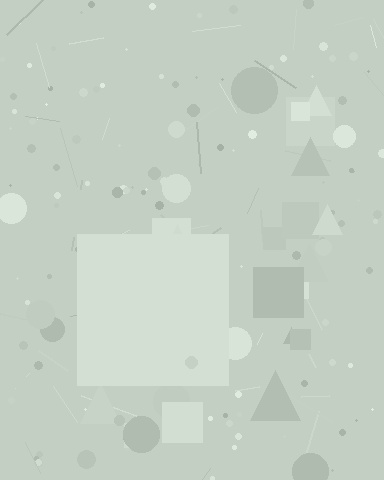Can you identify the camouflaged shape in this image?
The camouflaged shape is a square.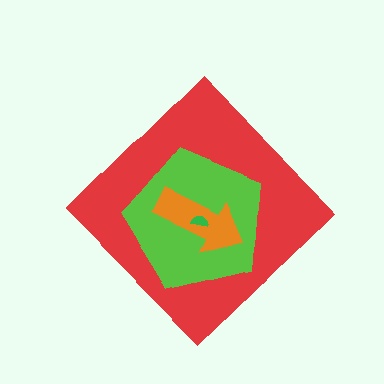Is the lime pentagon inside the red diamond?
Yes.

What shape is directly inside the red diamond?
The lime pentagon.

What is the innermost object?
The green semicircle.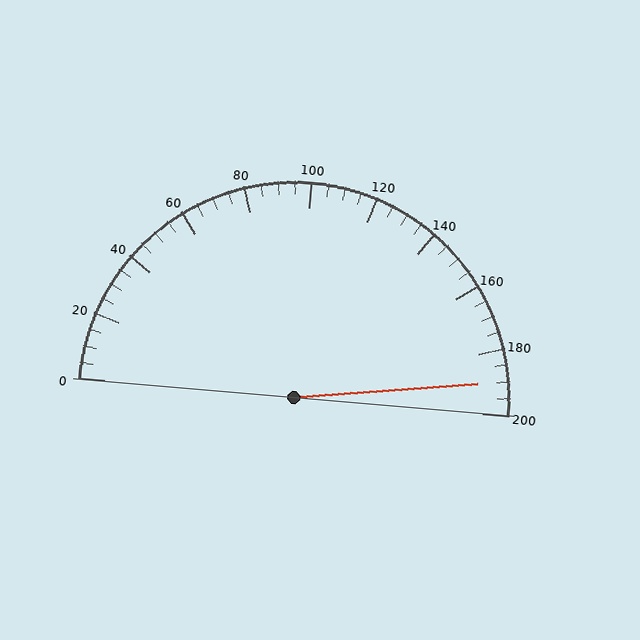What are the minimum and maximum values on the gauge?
The gauge ranges from 0 to 200.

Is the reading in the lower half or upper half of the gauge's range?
The reading is in the upper half of the range (0 to 200).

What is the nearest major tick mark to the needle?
The nearest major tick mark is 200.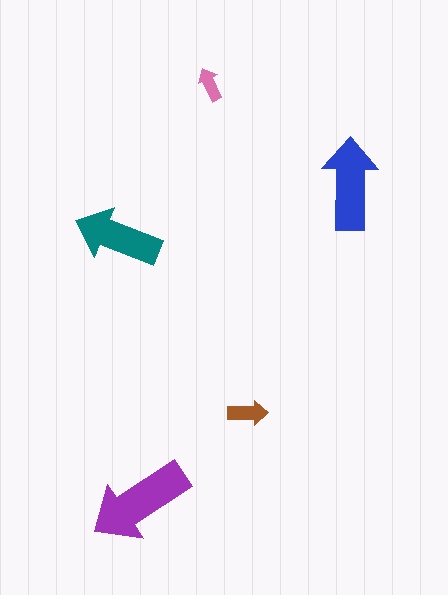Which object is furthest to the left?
The teal arrow is leftmost.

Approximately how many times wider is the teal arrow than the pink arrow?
About 2.5 times wider.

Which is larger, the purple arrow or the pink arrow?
The purple one.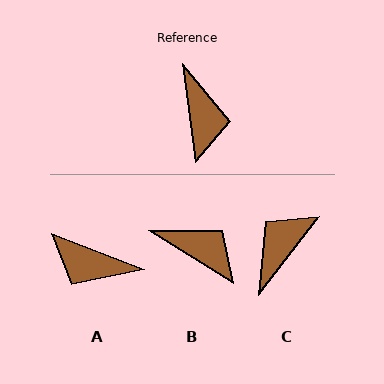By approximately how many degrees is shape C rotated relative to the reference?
Approximately 135 degrees counter-clockwise.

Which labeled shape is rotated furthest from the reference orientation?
C, about 135 degrees away.